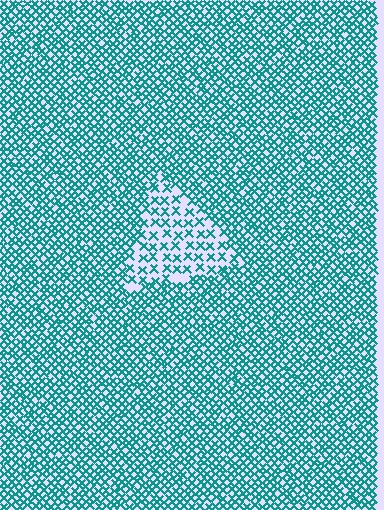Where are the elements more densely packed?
The elements are more densely packed outside the triangle boundary.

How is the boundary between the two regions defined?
The boundary is defined by a change in element density (approximately 2.1x ratio). All elements are the same color, size, and shape.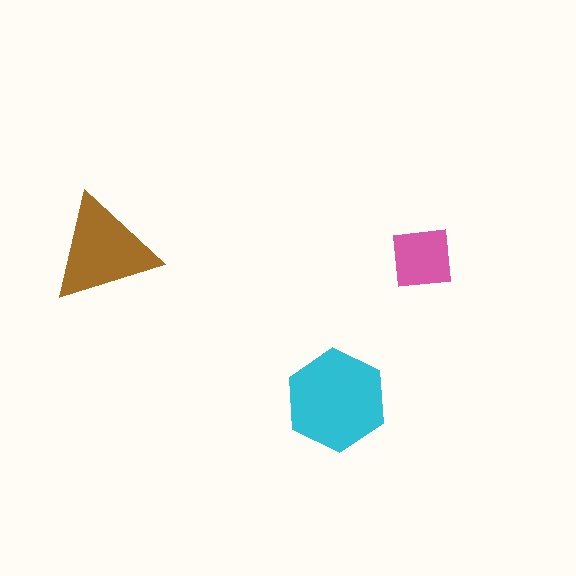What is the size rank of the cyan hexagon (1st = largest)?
1st.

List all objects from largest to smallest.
The cyan hexagon, the brown triangle, the pink square.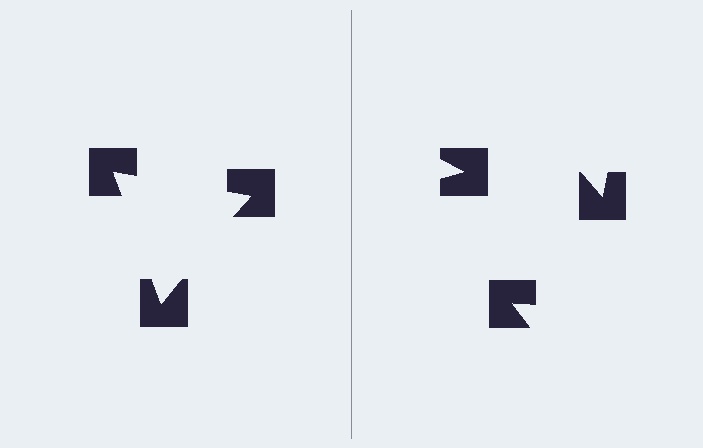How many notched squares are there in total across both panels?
6 — 3 on each side.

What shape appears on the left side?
An illusory triangle.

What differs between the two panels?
The notched squares are positioned identically on both sides; only the wedge orientations differ. On the left they align to a triangle; on the right they are misaligned.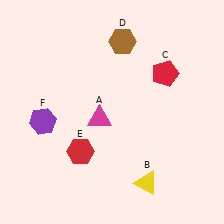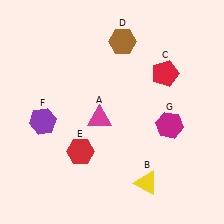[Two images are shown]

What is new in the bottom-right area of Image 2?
A magenta hexagon (G) was added in the bottom-right area of Image 2.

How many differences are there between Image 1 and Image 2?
There is 1 difference between the two images.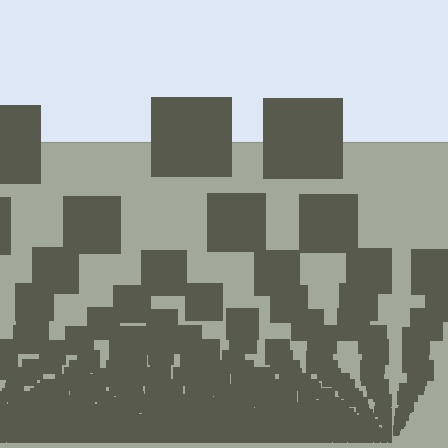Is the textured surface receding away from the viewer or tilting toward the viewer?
The surface appears to tilt toward the viewer. Texture elements get larger and sparser toward the top.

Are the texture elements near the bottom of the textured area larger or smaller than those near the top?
Smaller. The gradient is inverted — elements near the bottom are smaller and denser.